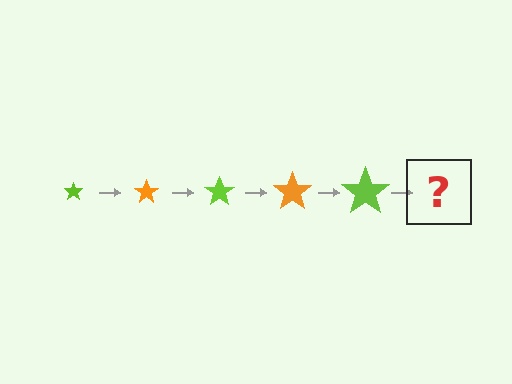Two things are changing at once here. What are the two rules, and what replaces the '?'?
The two rules are that the star grows larger each step and the color cycles through lime and orange. The '?' should be an orange star, larger than the previous one.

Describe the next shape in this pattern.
It should be an orange star, larger than the previous one.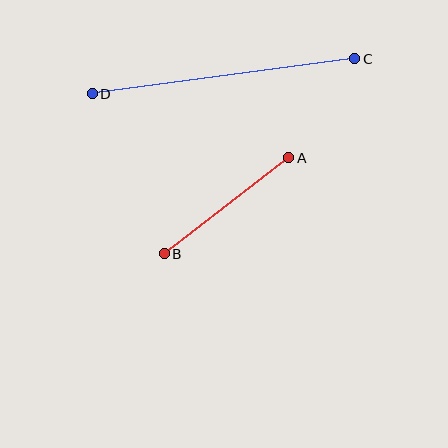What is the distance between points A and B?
The distance is approximately 157 pixels.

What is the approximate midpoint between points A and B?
The midpoint is at approximately (226, 206) pixels.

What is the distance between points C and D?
The distance is approximately 265 pixels.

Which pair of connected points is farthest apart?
Points C and D are farthest apart.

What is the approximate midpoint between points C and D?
The midpoint is at approximately (224, 76) pixels.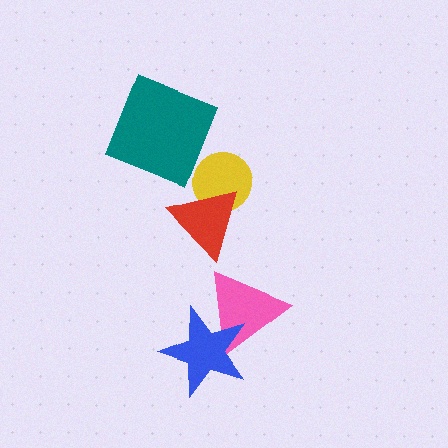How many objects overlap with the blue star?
1 object overlaps with the blue star.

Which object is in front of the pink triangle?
The blue star is in front of the pink triangle.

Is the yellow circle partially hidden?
Yes, it is partially covered by another shape.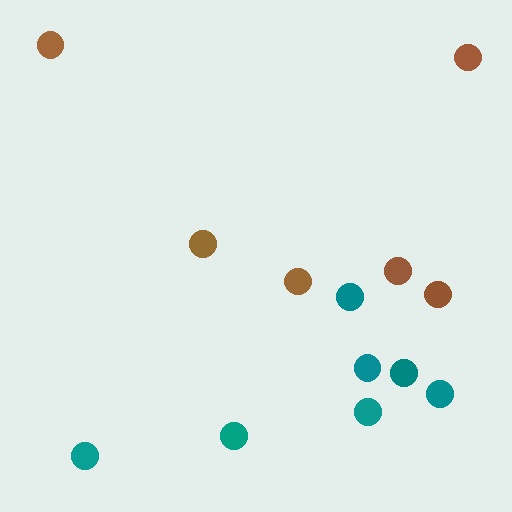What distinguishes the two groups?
There are 2 groups: one group of brown circles (6) and one group of teal circles (7).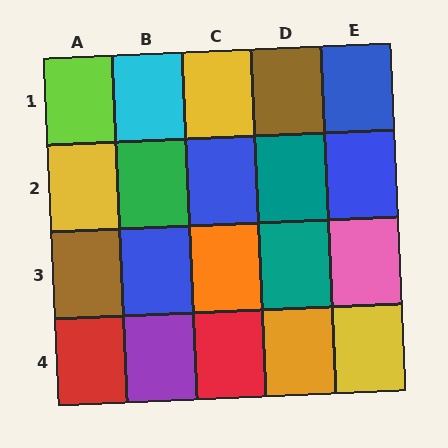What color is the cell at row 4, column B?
Purple.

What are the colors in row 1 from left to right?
Lime, cyan, yellow, brown, blue.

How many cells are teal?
2 cells are teal.